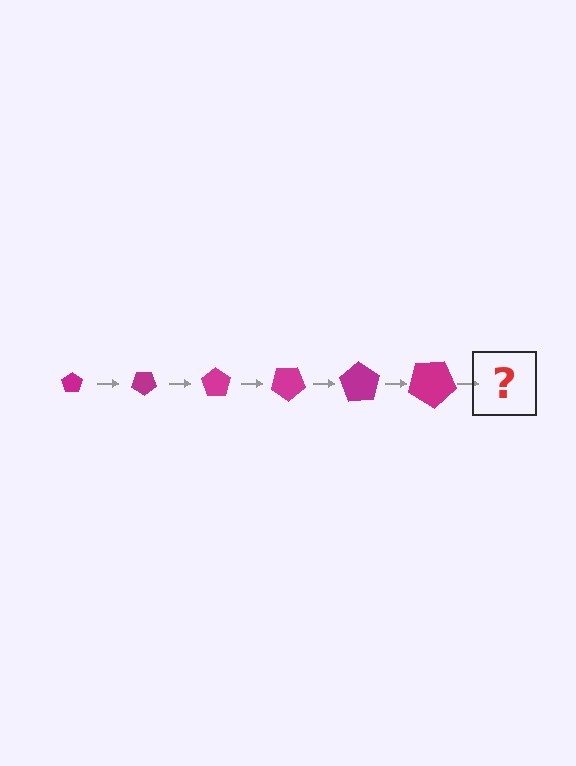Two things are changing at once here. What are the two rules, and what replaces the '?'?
The two rules are that the pentagon grows larger each step and it rotates 35 degrees each step. The '?' should be a pentagon, larger than the previous one and rotated 210 degrees from the start.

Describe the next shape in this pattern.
It should be a pentagon, larger than the previous one and rotated 210 degrees from the start.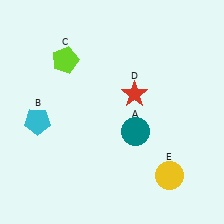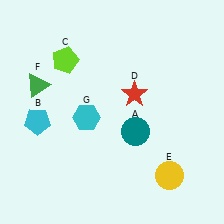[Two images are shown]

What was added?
A green triangle (F), a cyan hexagon (G) were added in Image 2.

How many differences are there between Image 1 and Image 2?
There are 2 differences between the two images.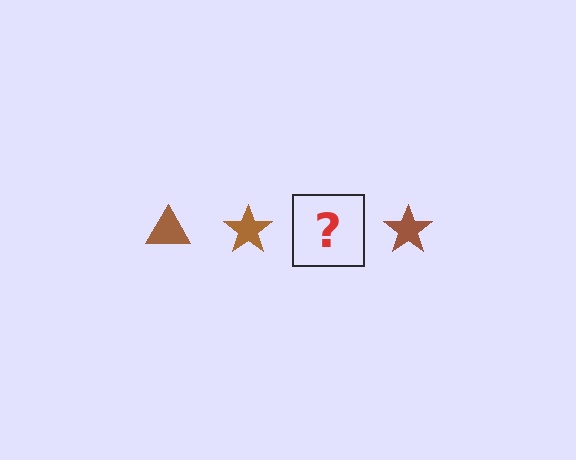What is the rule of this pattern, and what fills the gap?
The rule is that the pattern cycles through triangle, star shapes in brown. The gap should be filled with a brown triangle.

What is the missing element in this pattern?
The missing element is a brown triangle.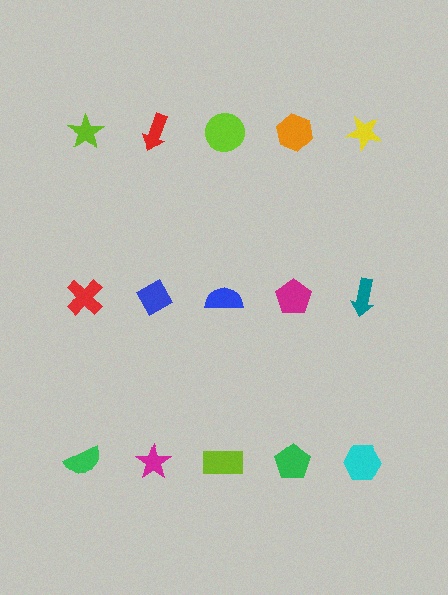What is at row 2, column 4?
A magenta pentagon.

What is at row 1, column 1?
A lime star.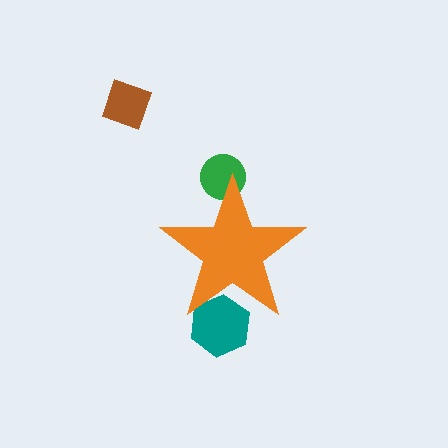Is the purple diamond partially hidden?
Yes, the purple diamond is partially hidden behind the orange star.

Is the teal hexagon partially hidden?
Yes, the teal hexagon is partially hidden behind the orange star.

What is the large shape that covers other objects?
An orange star.